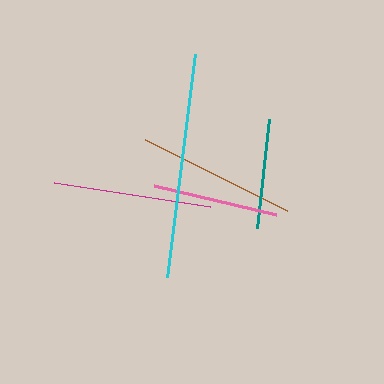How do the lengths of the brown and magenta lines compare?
The brown and magenta lines are approximately the same length.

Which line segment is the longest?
The cyan line is the longest at approximately 225 pixels.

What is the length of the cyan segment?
The cyan segment is approximately 225 pixels long.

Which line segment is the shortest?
The teal line is the shortest at approximately 110 pixels.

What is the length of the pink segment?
The pink segment is approximately 126 pixels long.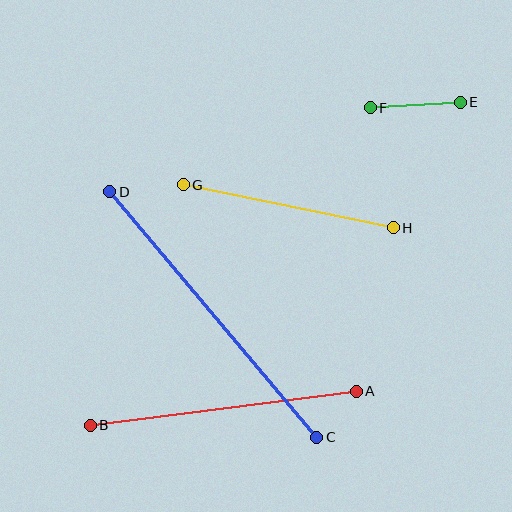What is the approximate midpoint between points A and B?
The midpoint is at approximately (223, 408) pixels.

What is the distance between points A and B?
The distance is approximately 268 pixels.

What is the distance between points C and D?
The distance is approximately 321 pixels.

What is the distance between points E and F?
The distance is approximately 90 pixels.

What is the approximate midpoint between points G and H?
The midpoint is at approximately (288, 206) pixels.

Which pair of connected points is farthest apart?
Points C and D are farthest apart.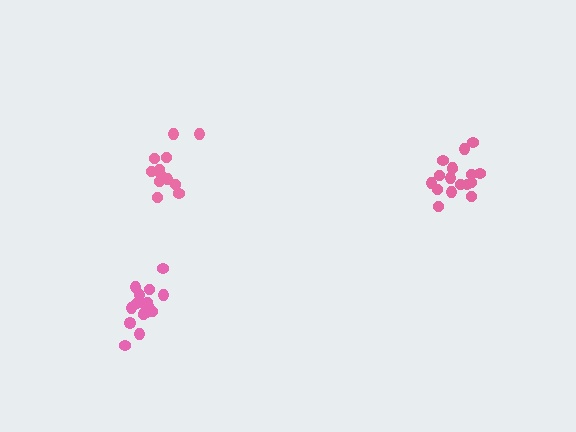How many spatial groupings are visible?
There are 3 spatial groupings.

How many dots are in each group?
Group 1: 17 dots, Group 2: 13 dots, Group 3: 17 dots (47 total).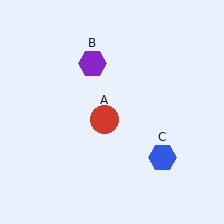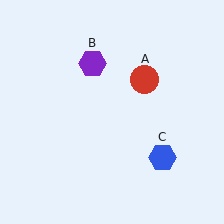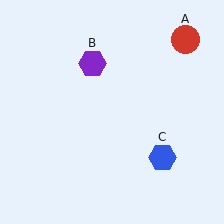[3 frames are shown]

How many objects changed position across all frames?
1 object changed position: red circle (object A).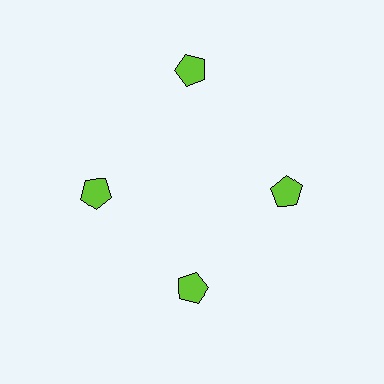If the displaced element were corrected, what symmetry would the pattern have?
It would have 4-fold rotational symmetry — the pattern would map onto itself every 90 degrees.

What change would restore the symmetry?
The symmetry would be restored by moving it inward, back onto the ring so that all 4 pentagons sit at equal angles and equal distance from the center.